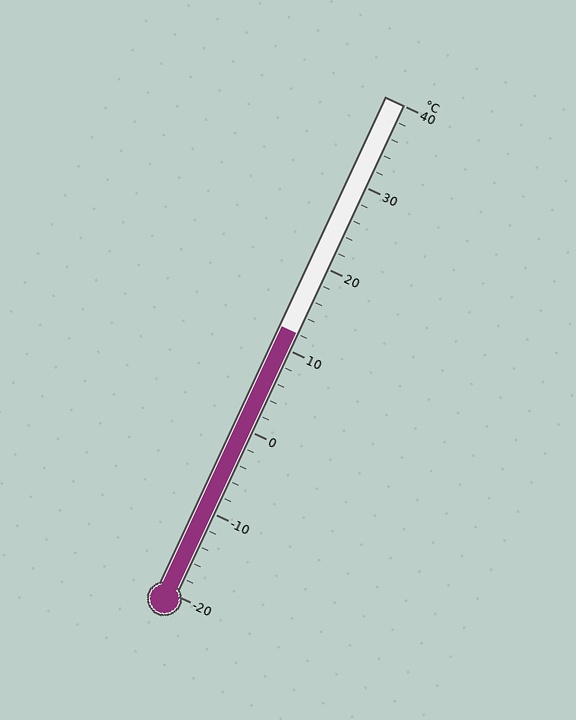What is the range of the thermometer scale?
The thermometer scale ranges from -20°C to 40°C.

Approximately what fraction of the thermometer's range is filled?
The thermometer is filled to approximately 55% of its range.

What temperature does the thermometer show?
The thermometer shows approximately 12°C.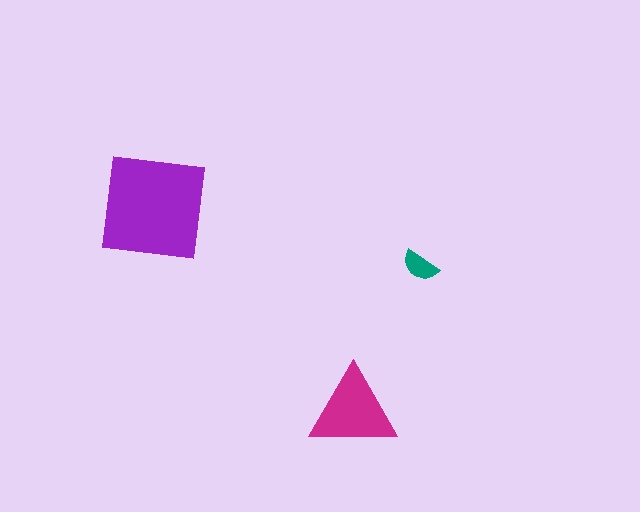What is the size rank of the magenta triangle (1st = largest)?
2nd.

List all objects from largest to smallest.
The purple square, the magenta triangle, the teal semicircle.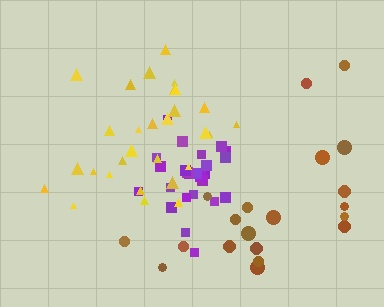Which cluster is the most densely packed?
Purple.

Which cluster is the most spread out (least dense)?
Brown.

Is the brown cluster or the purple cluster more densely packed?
Purple.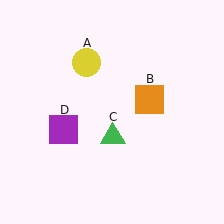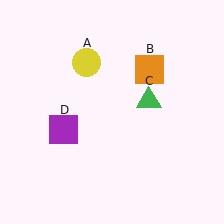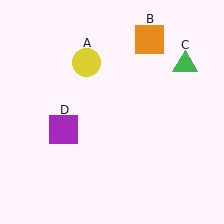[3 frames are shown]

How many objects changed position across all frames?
2 objects changed position: orange square (object B), green triangle (object C).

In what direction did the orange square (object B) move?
The orange square (object B) moved up.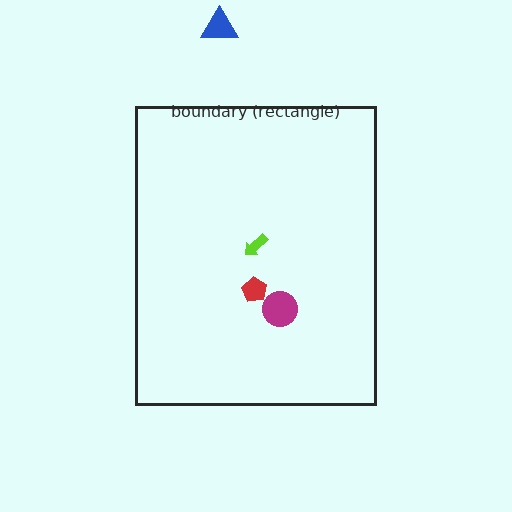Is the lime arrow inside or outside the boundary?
Inside.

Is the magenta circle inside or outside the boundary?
Inside.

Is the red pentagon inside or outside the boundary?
Inside.